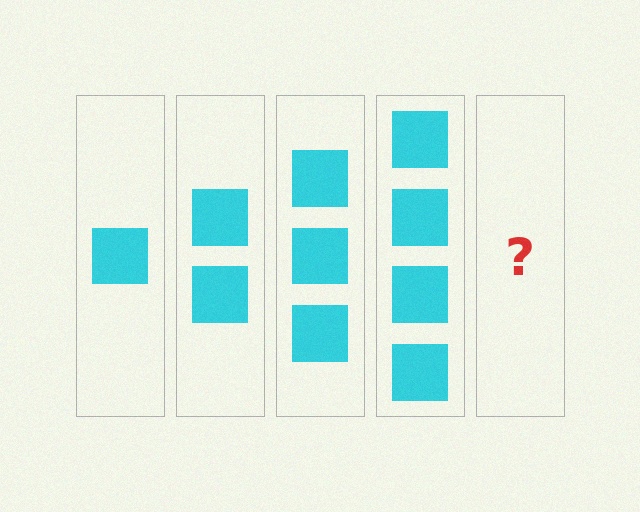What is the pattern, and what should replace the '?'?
The pattern is that each step adds one more square. The '?' should be 5 squares.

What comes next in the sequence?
The next element should be 5 squares.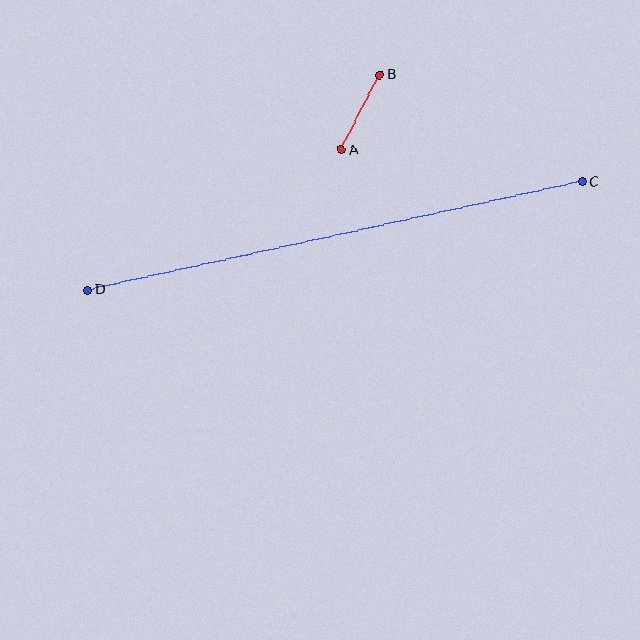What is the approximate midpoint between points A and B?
The midpoint is at approximately (360, 113) pixels.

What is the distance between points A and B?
The distance is approximately 84 pixels.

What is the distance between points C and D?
The distance is approximately 506 pixels.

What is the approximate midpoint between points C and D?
The midpoint is at approximately (335, 236) pixels.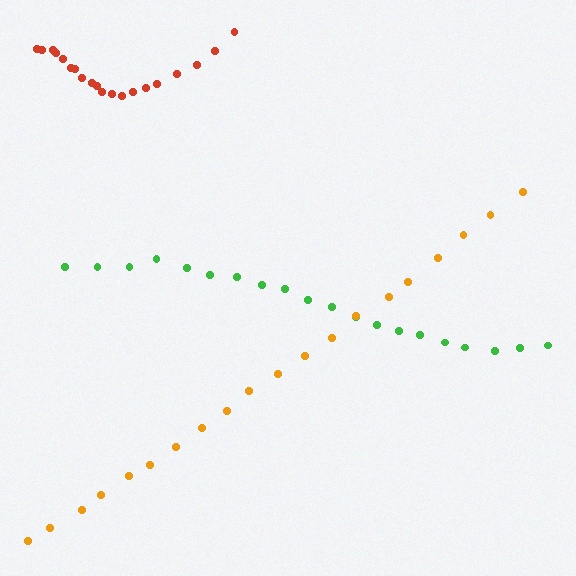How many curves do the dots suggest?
There are 3 distinct paths.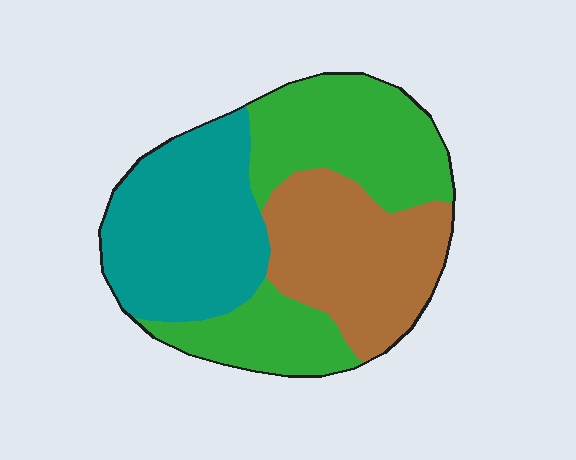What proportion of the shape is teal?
Teal covers 32% of the shape.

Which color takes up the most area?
Green, at roughly 40%.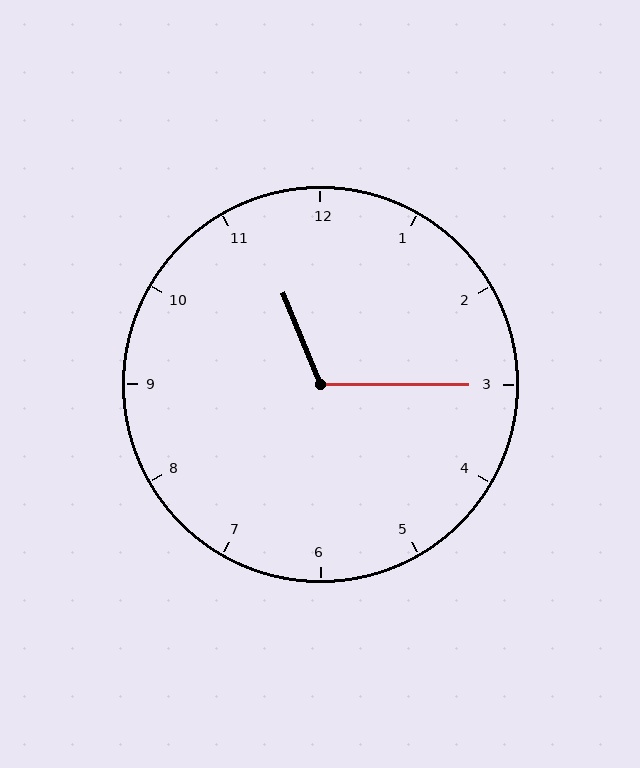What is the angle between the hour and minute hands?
Approximately 112 degrees.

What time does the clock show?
11:15.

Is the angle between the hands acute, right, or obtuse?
It is obtuse.